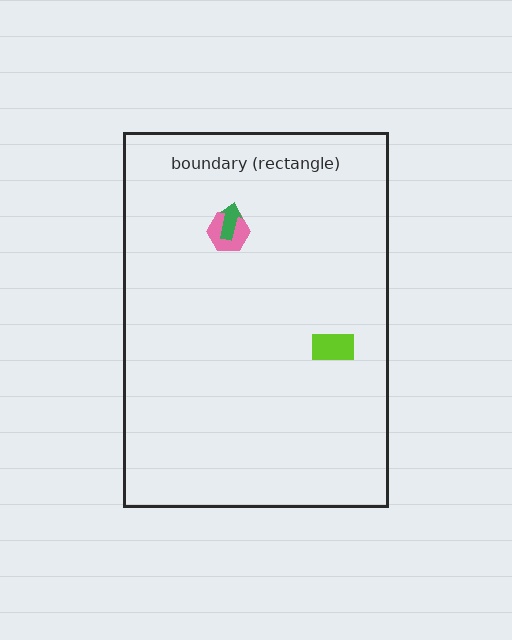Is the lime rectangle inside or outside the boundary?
Inside.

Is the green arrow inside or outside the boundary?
Inside.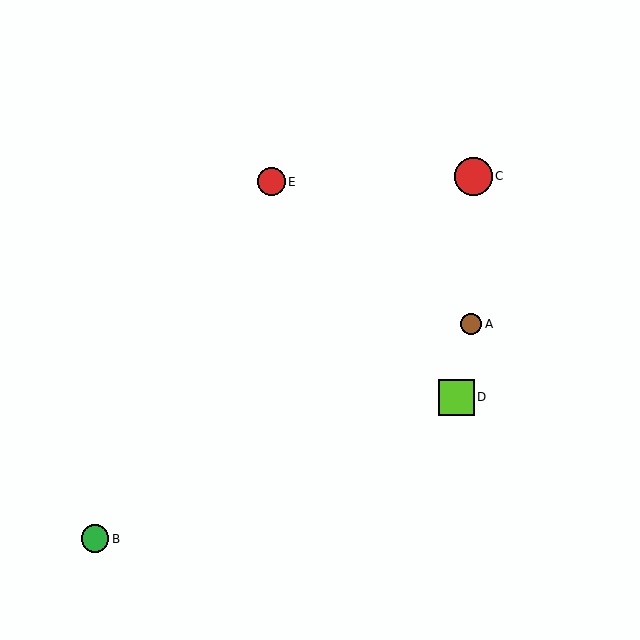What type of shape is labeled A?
Shape A is a brown circle.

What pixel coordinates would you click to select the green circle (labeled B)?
Click at (95, 539) to select the green circle B.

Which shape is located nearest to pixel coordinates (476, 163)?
The red circle (labeled C) at (473, 176) is nearest to that location.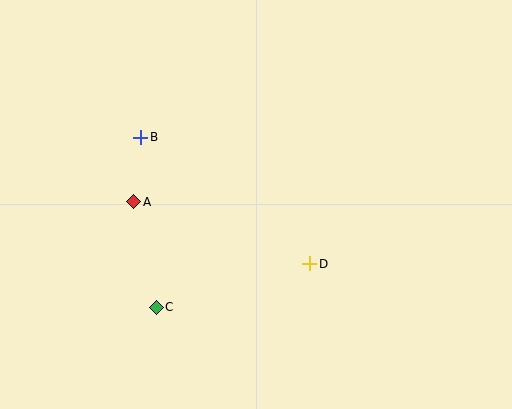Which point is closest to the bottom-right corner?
Point D is closest to the bottom-right corner.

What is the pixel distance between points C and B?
The distance between C and B is 171 pixels.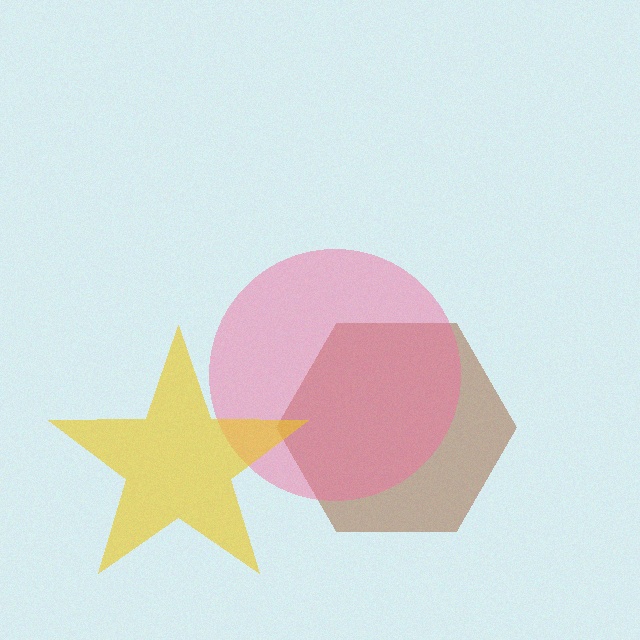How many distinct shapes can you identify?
There are 3 distinct shapes: a brown hexagon, a pink circle, a yellow star.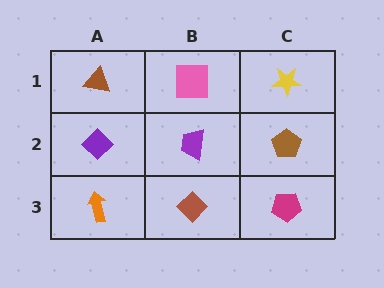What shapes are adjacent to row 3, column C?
A brown pentagon (row 2, column C), a brown diamond (row 3, column B).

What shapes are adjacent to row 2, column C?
A yellow star (row 1, column C), a magenta pentagon (row 3, column C), a purple trapezoid (row 2, column B).